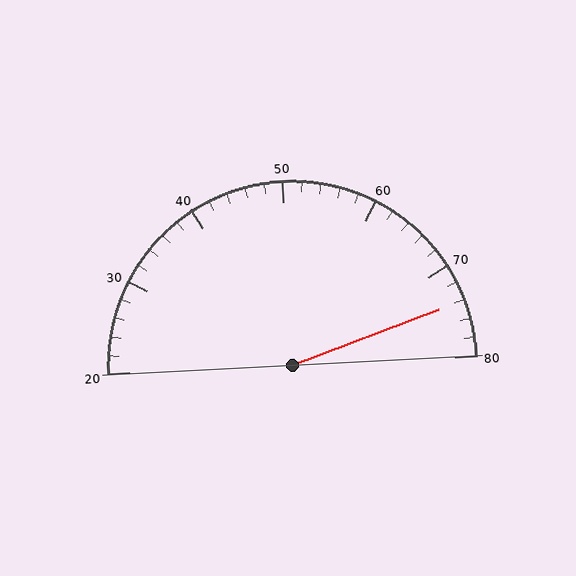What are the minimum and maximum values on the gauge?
The gauge ranges from 20 to 80.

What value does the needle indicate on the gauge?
The needle indicates approximately 74.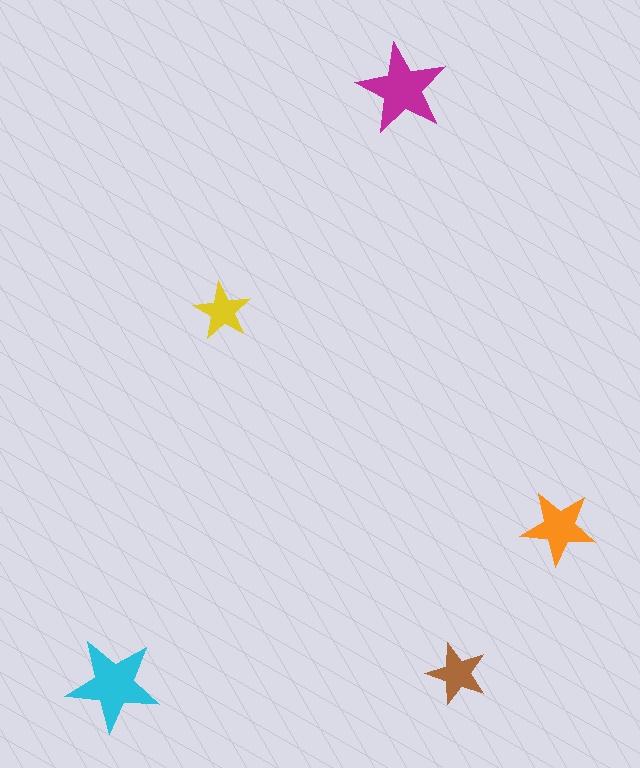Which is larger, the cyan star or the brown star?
The cyan one.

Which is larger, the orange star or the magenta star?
The magenta one.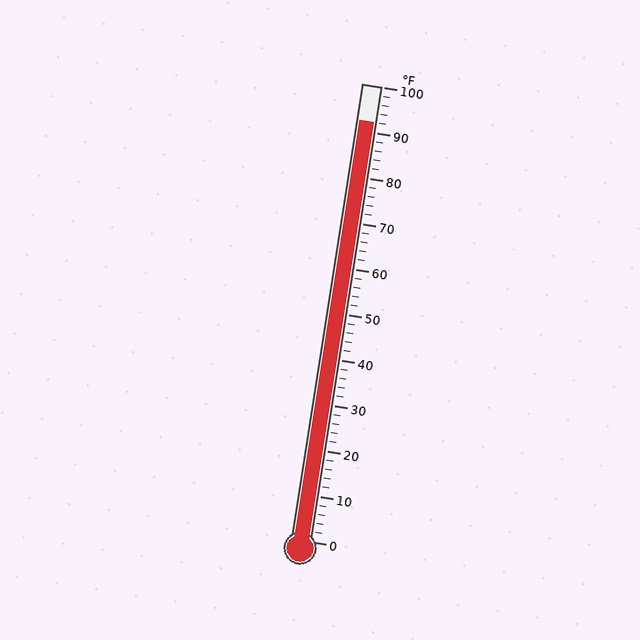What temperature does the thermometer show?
The thermometer shows approximately 92°F.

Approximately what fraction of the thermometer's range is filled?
The thermometer is filled to approximately 90% of its range.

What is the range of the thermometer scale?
The thermometer scale ranges from 0°F to 100°F.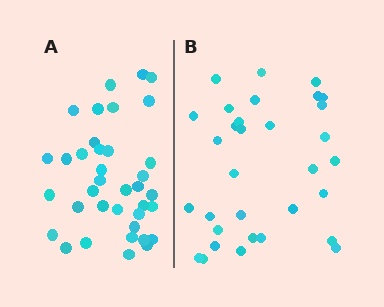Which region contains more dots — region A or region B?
Region A (the left region) has more dots.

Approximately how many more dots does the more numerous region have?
Region A has about 5 more dots than region B.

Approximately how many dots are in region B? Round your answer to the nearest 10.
About 30 dots. (The exact count is 32, which rounds to 30.)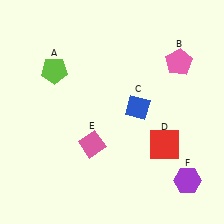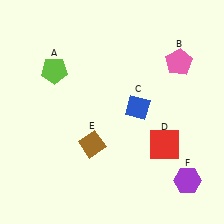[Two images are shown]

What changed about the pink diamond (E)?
In Image 1, E is pink. In Image 2, it changed to brown.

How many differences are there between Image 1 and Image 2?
There is 1 difference between the two images.